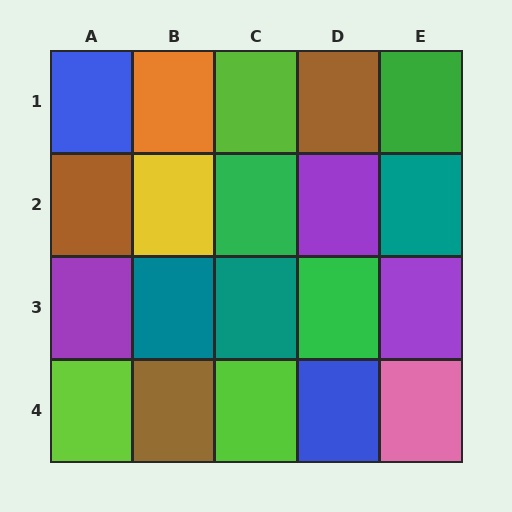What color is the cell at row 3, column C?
Teal.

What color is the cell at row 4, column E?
Pink.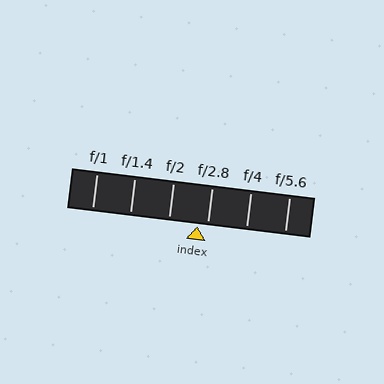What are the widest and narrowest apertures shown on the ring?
The widest aperture shown is f/1 and the narrowest is f/5.6.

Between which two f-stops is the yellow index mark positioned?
The index mark is between f/2 and f/2.8.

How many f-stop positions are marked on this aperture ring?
There are 6 f-stop positions marked.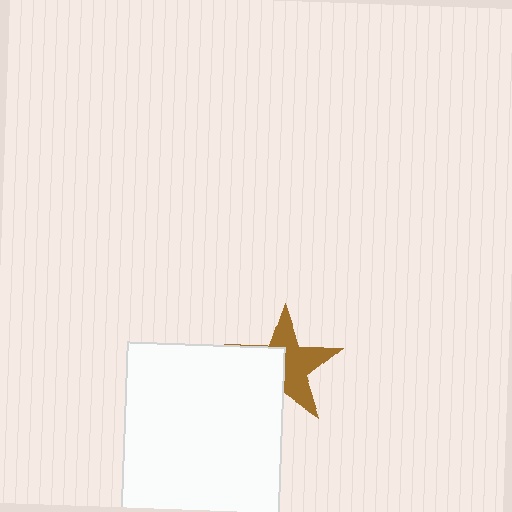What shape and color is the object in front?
The object in front is a white rectangle.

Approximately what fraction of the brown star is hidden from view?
Roughly 45% of the brown star is hidden behind the white rectangle.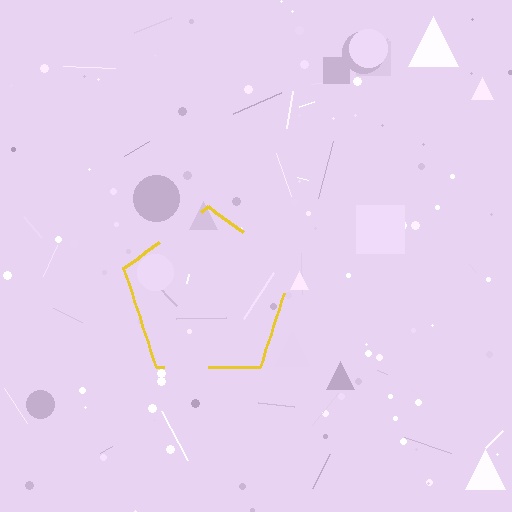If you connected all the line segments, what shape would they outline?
They would outline a pentagon.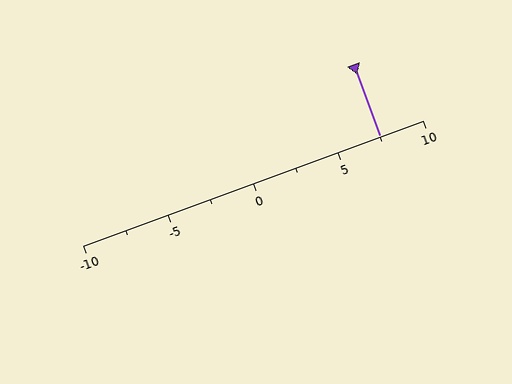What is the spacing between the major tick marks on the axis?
The major ticks are spaced 5 apart.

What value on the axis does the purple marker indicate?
The marker indicates approximately 7.5.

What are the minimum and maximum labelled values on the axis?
The axis runs from -10 to 10.